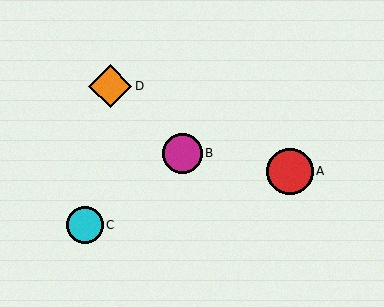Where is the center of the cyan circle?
The center of the cyan circle is at (85, 225).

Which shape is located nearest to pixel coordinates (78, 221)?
The cyan circle (labeled C) at (85, 225) is nearest to that location.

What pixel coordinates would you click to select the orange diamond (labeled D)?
Click at (110, 86) to select the orange diamond D.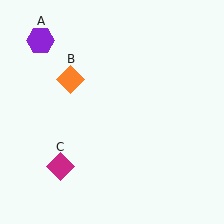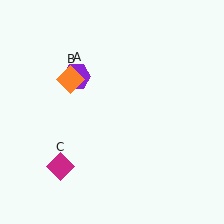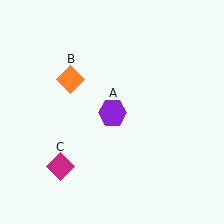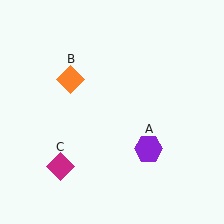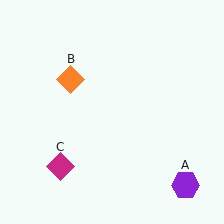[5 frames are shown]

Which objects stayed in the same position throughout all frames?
Orange diamond (object B) and magenta diamond (object C) remained stationary.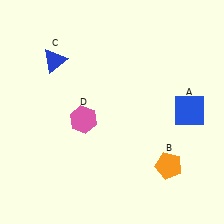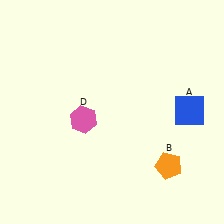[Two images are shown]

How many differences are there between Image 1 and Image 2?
There is 1 difference between the two images.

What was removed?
The blue triangle (C) was removed in Image 2.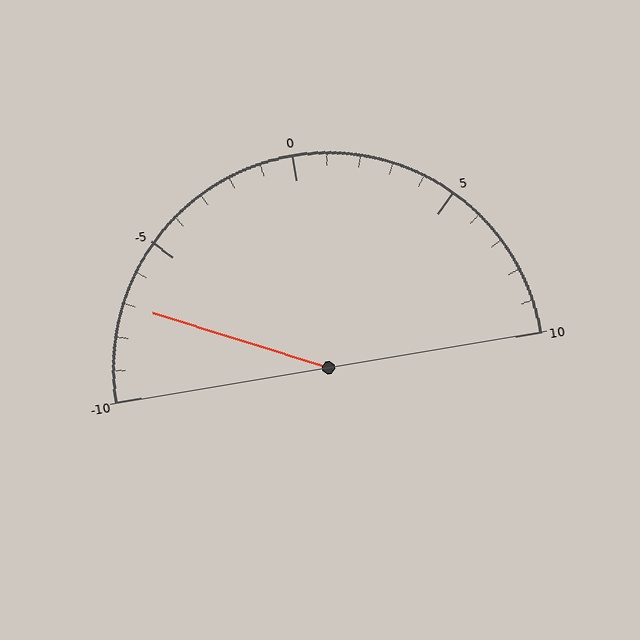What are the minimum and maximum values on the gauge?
The gauge ranges from -10 to 10.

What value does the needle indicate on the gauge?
The needle indicates approximately -7.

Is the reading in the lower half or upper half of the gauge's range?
The reading is in the lower half of the range (-10 to 10).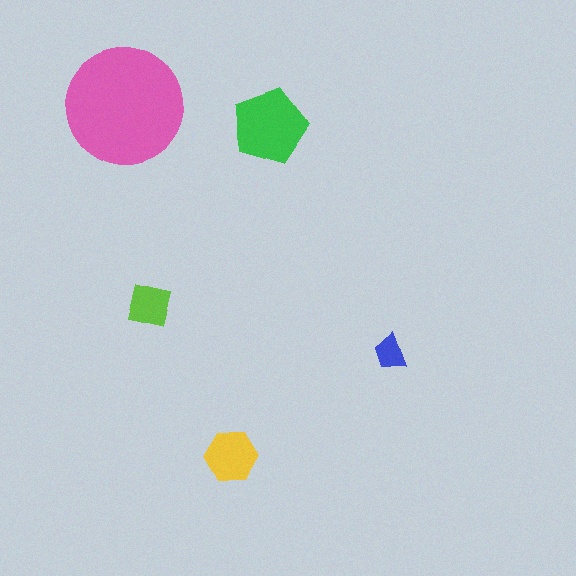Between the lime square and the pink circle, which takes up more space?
The pink circle.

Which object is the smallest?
The blue trapezoid.